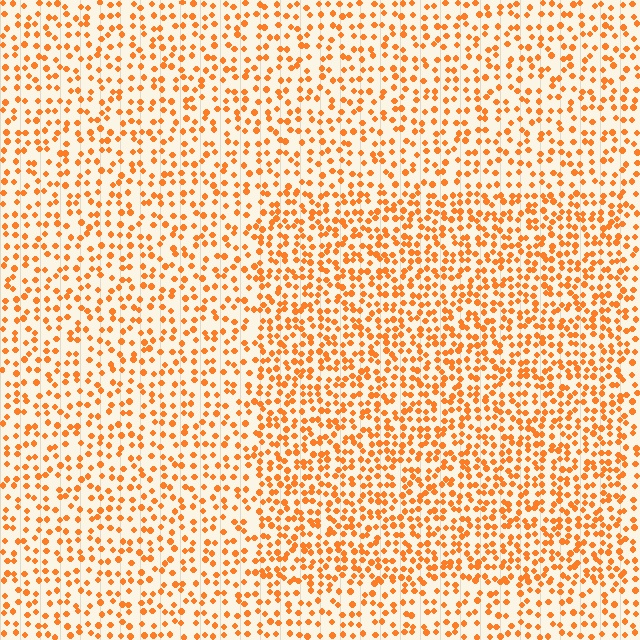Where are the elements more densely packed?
The elements are more densely packed inside the rectangle boundary.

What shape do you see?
I see a rectangle.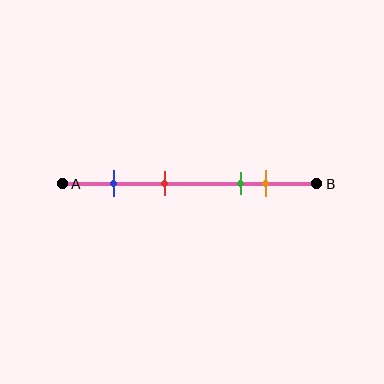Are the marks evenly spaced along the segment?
No, the marks are not evenly spaced.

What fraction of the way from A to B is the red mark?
The red mark is approximately 40% (0.4) of the way from A to B.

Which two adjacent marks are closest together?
The green and orange marks are the closest adjacent pair.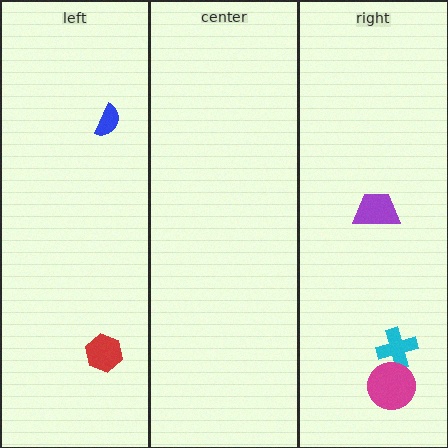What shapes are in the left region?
The red hexagon, the blue semicircle.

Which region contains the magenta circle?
The right region.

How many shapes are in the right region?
3.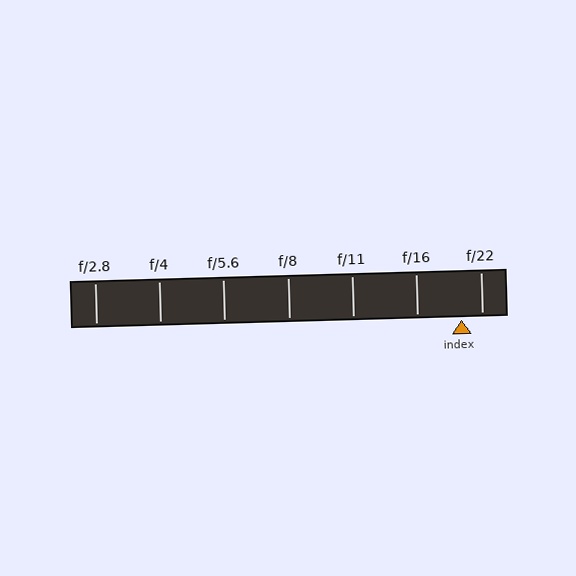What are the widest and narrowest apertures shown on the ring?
The widest aperture shown is f/2.8 and the narrowest is f/22.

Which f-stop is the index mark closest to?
The index mark is closest to f/22.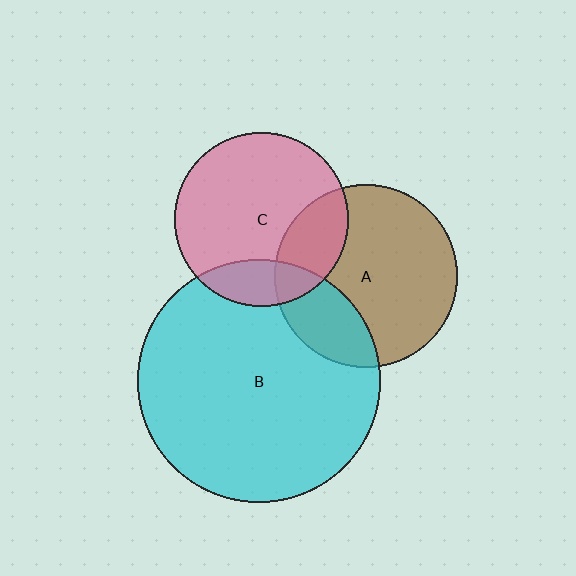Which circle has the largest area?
Circle B (cyan).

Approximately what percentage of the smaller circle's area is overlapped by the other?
Approximately 25%.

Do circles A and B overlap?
Yes.